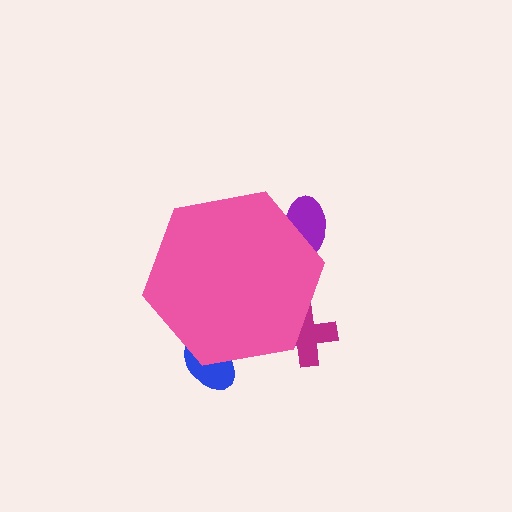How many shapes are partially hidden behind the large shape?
3 shapes are partially hidden.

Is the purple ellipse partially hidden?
Yes, the purple ellipse is partially hidden behind the pink hexagon.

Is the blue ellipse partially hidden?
Yes, the blue ellipse is partially hidden behind the pink hexagon.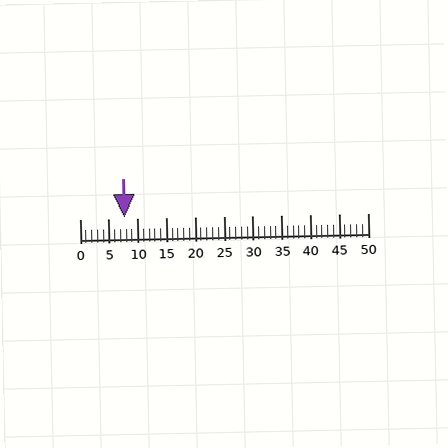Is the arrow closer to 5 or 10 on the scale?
The arrow is closer to 10.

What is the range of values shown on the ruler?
The ruler shows values from 0 to 50.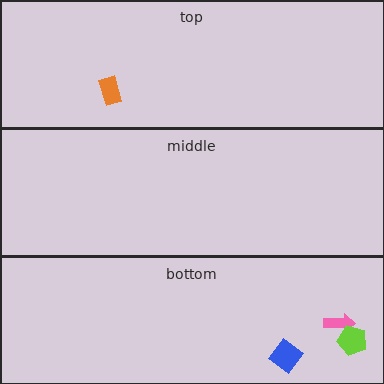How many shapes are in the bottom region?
3.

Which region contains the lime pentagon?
The bottom region.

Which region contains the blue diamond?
The bottom region.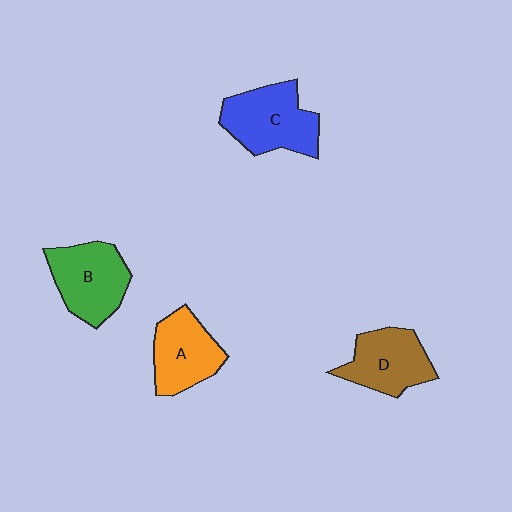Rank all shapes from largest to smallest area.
From largest to smallest: C (blue), B (green), D (brown), A (orange).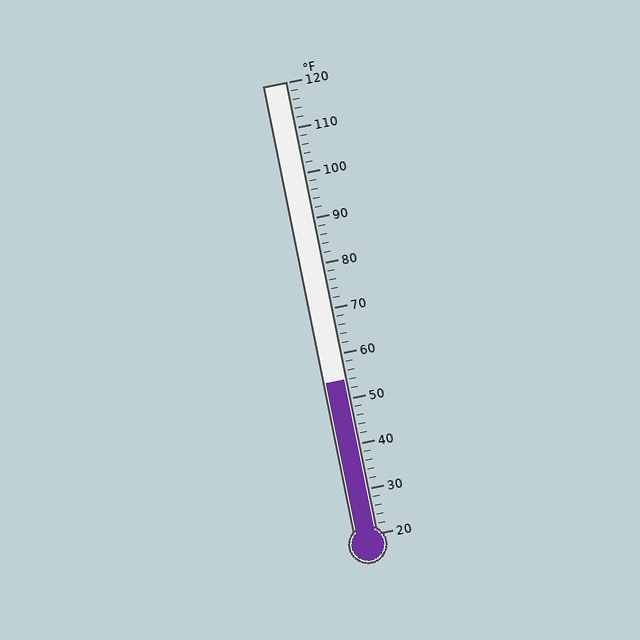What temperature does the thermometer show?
The thermometer shows approximately 54°F.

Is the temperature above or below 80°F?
The temperature is below 80°F.